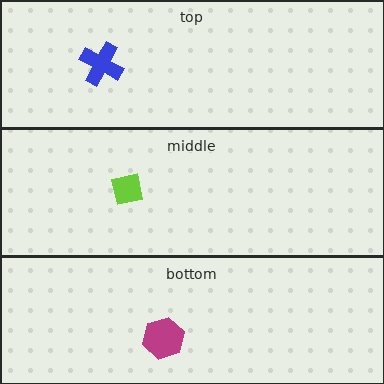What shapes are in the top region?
The blue cross.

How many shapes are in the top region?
1.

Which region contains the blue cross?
The top region.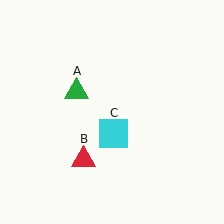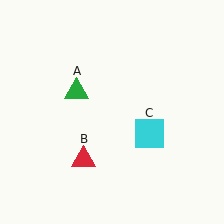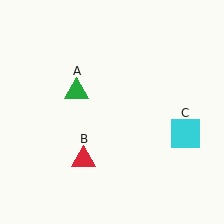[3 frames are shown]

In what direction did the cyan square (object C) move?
The cyan square (object C) moved right.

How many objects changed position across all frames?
1 object changed position: cyan square (object C).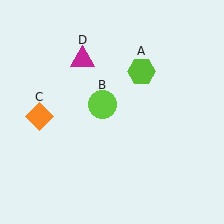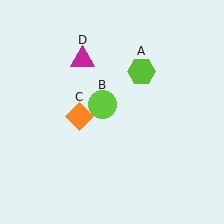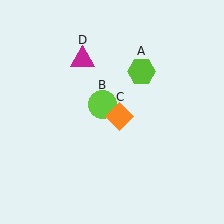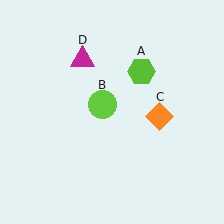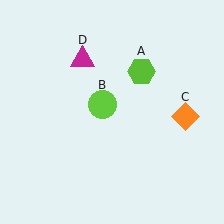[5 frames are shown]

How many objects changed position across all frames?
1 object changed position: orange diamond (object C).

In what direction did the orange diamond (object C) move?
The orange diamond (object C) moved right.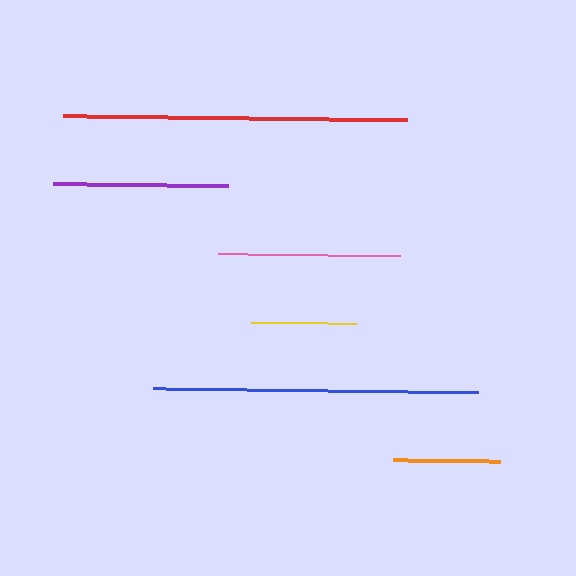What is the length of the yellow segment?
The yellow segment is approximately 105 pixels long.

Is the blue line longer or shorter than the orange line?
The blue line is longer than the orange line.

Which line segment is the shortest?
The yellow line is the shortest at approximately 105 pixels.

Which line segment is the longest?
The red line is the longest at approximately 345 pixels.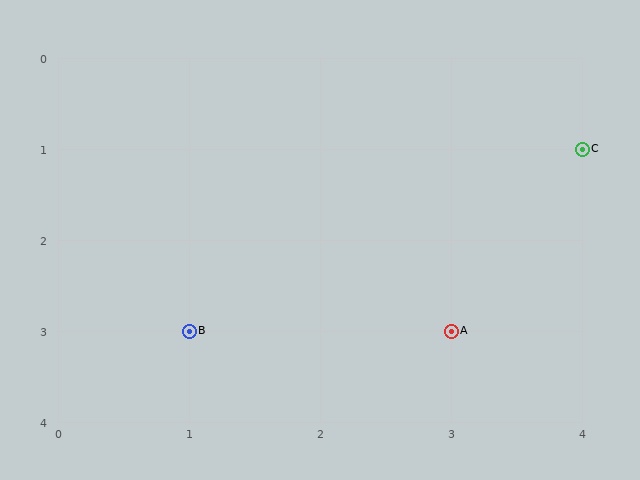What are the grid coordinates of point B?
Point B is at grid coordinates (1, 3).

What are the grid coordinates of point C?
Point C is at grid coordinates (4, 1).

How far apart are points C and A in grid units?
Points C and A are 1 column and 2 rows apart (about 2.2 grid units diagonally).